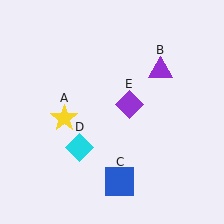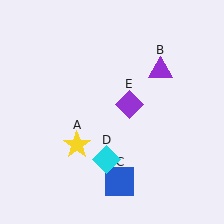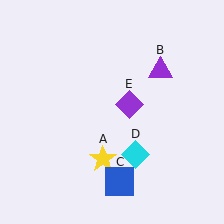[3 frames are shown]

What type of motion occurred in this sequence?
The yellow star (object A), cyan diamond (object D) rotated counterclockwise around the center of the scene.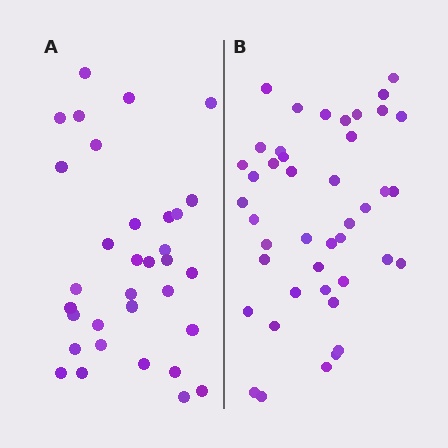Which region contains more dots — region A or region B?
Region B (the right region) has more dots.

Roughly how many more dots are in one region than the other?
Region B has roughly 10 or so more dots than region A.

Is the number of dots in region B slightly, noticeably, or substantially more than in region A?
Region B has noticeably more, but not dramatically so. The ratio is roughly 1.3 to 1.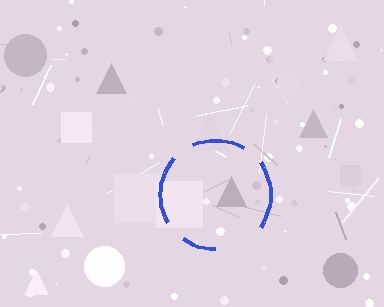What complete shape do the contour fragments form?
The contour fragments form a circle.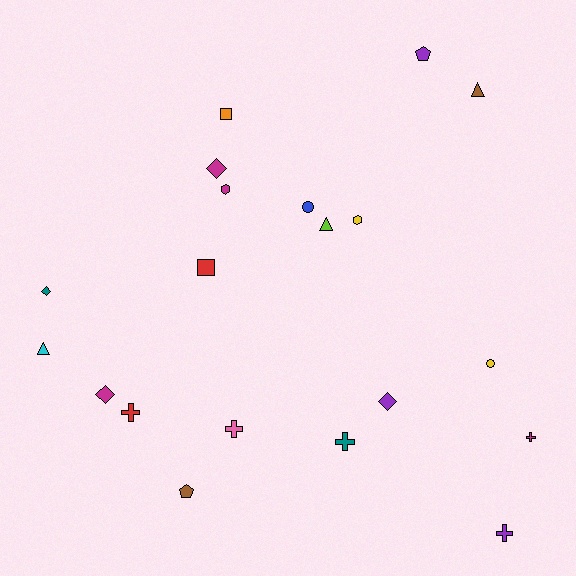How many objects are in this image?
There are 20 objects.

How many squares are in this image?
There are 2 squares.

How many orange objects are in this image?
There is 1 orange object.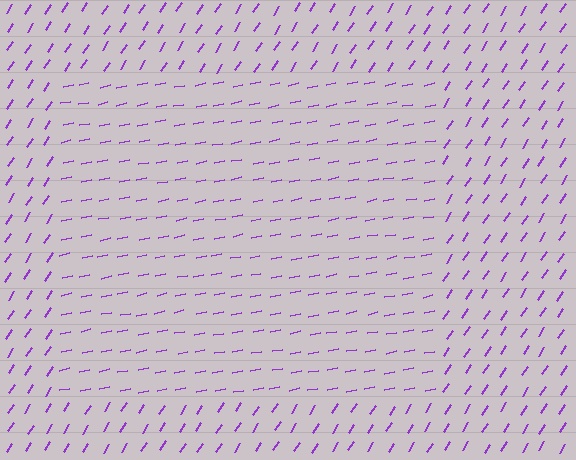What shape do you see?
I see a rectangle.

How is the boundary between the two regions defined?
The boundary is defined purely by a change in line orientation (approximately 45 degrees difference). All lines are the same color and thickness.